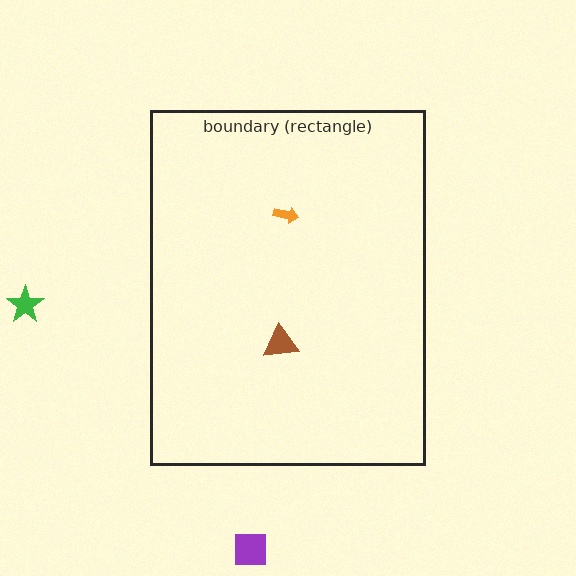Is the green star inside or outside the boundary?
Outside.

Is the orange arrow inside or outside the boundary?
Inside.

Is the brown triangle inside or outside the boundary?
Inside.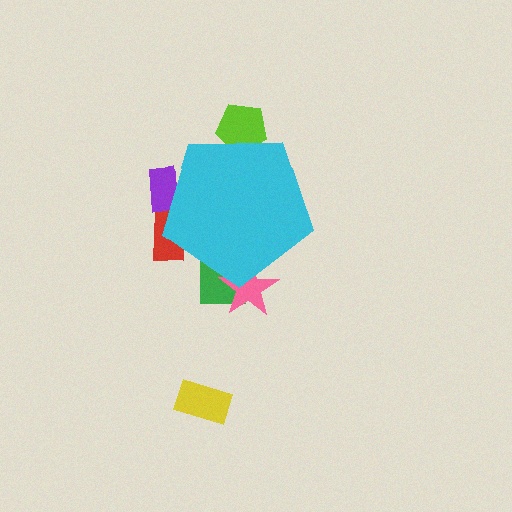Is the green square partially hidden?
Yes, the green square is partially hidden behind the cyan pentagon.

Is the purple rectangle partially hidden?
Yes, the purple rectangle is partially hidden behind the cyan pentagon.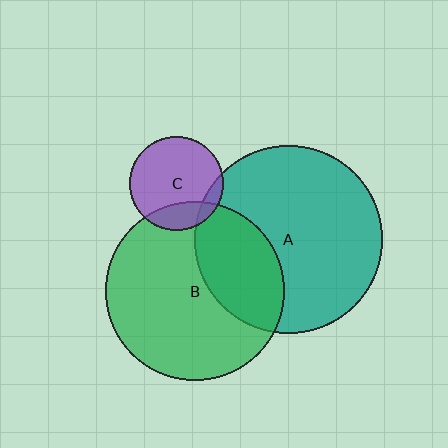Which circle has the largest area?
Circle A (teal).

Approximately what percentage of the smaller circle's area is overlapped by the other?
Approximately 20%.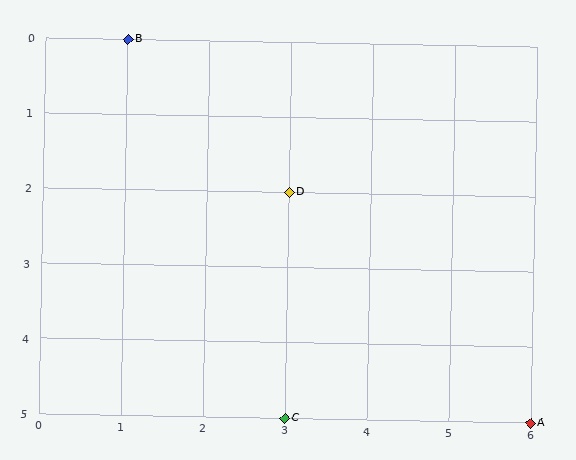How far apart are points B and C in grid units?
Points B and C are 2 columns and 5 rows apart (about 5.4 grid units diagonally).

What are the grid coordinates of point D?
Point D is at grid coordinates (3, 2).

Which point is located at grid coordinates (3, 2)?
Point D is at (3, 2).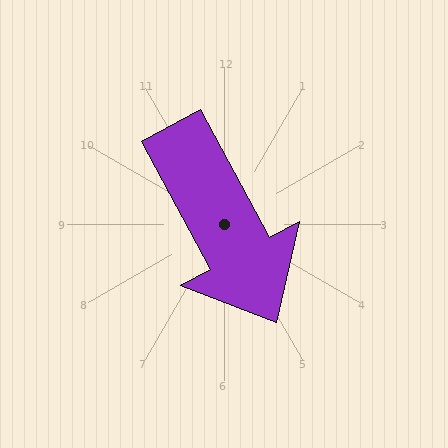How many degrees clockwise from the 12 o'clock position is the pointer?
Approximately 152 degrees.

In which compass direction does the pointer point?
Southeast.